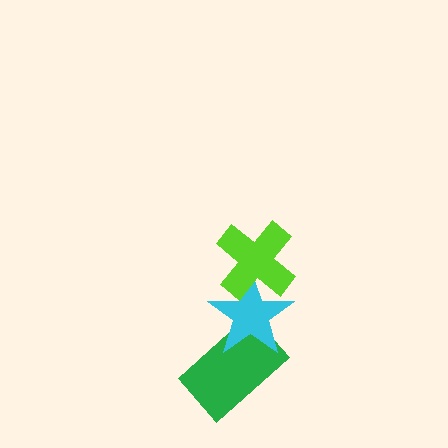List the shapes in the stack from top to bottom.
From top to bottom: the lime cross, the cyan star, the green rectangle.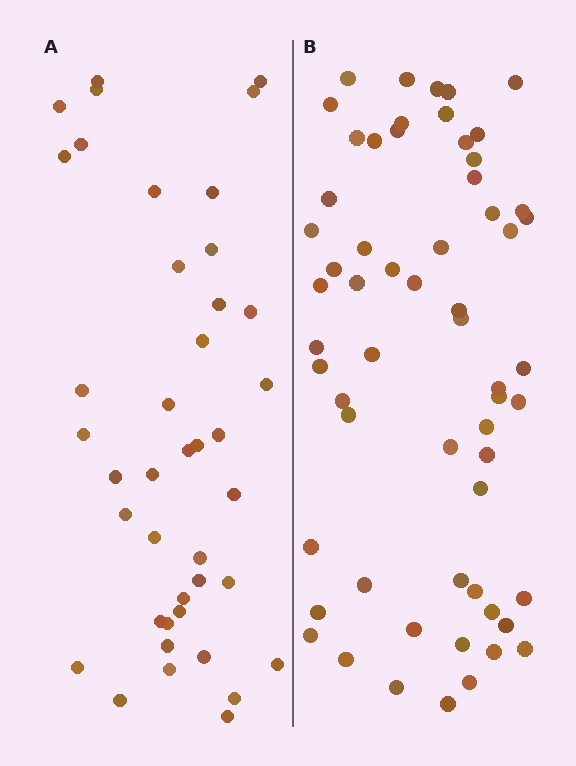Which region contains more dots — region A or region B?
Region B (the right region) has more dots.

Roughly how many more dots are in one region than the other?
Region B has approximately 20 more dots than region A.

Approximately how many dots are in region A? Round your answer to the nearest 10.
About 40 dots. (The exact count is 41, which rounds to 40.)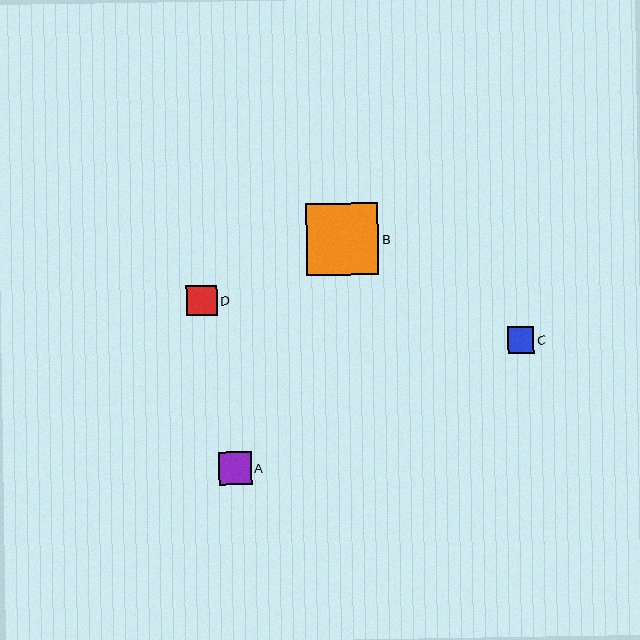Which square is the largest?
Square B is the largest with a size of approximately 72 pixels.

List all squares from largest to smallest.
From largest to smallest: B, A, D, C.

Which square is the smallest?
Square C is the smallest with a size of approximately 27 pixels.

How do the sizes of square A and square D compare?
Square A and square D are approximately the same size.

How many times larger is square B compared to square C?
Square B is approximately 2.7 times the size of square C.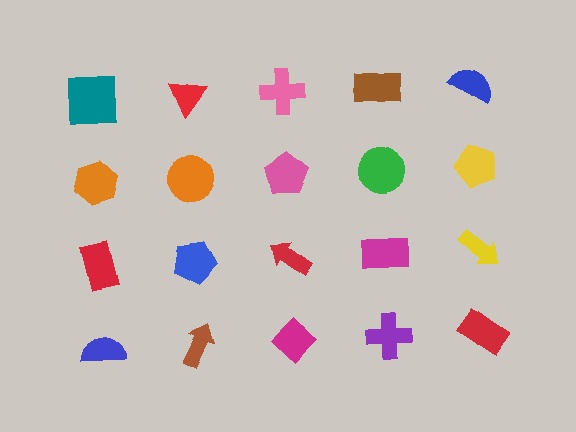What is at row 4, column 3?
A magenta diamond.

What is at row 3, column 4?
A magenta rectangle.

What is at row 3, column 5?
A yellow arrow.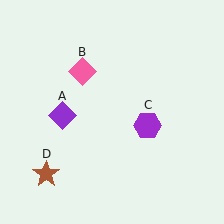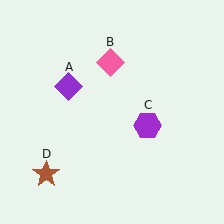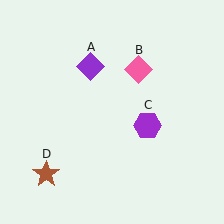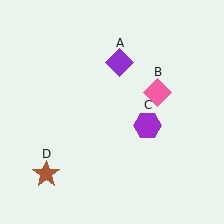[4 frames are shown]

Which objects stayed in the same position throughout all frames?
Purple hexagon (object C) and brown star (object D) remained stationary.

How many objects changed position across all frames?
2 objects changed position: purple diamond (object A), pink diamond (object B).